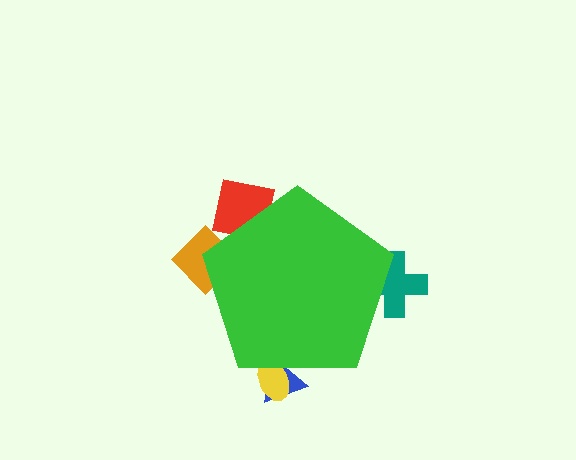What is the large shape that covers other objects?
A green pentagon.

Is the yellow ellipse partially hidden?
Yes, the yellow ellipse is partially hidden behind the green pentagon.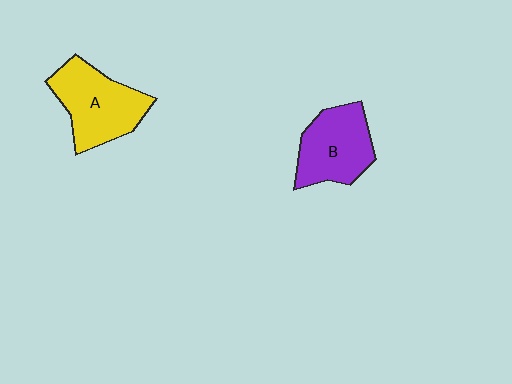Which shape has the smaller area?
Shape B (purple).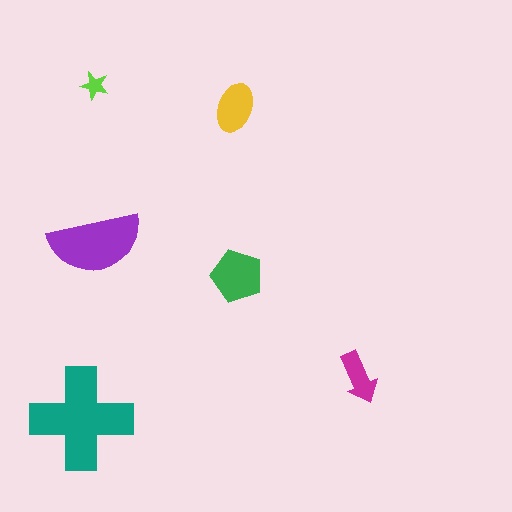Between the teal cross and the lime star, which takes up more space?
The teal cross.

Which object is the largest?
The teal cross.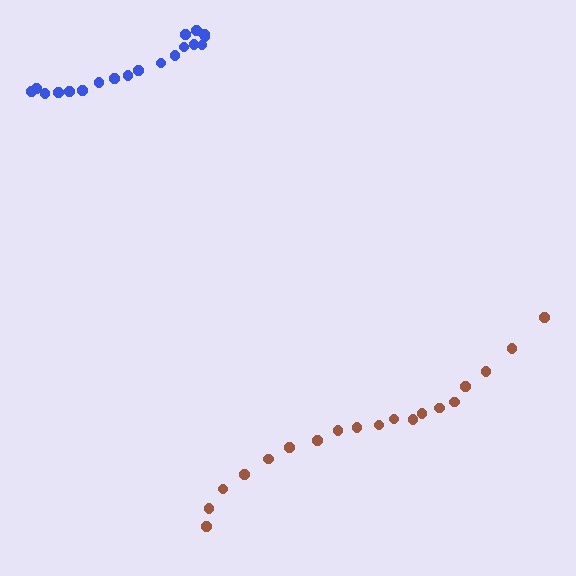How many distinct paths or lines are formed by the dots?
There are 2 distinct paths.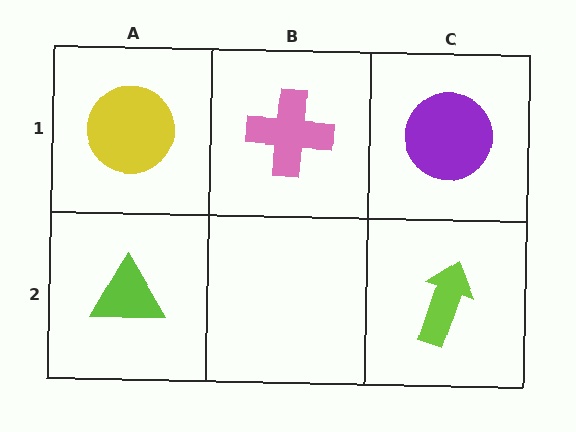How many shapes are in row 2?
2 shapes.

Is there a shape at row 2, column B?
No, that cell is empty.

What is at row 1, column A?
A yellow circle.